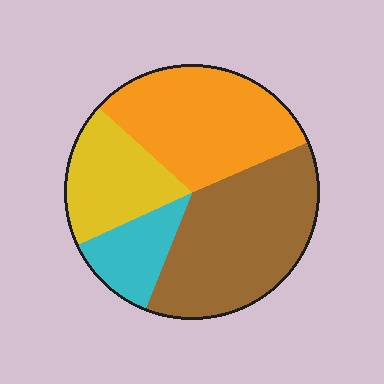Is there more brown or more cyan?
Brown.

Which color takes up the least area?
Cyan, at roughly 10%.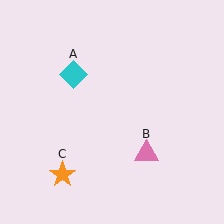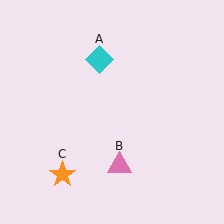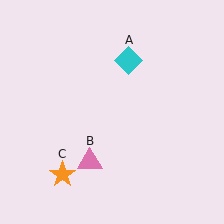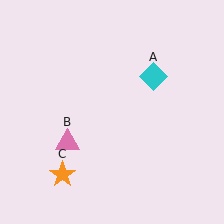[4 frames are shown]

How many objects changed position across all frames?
2 objects changed position: cyan diamond (object A), pink triangle (object B).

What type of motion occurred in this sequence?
The cyan diamond (object A), pink triangle (object B) rotated clockwise around the center of the scene.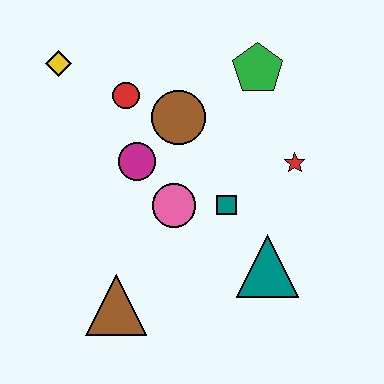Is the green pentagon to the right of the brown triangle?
Yes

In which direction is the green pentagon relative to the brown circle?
The green pentagon is to the right of the brown circle.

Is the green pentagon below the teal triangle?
No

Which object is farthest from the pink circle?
The yellow diamond is farthest from the pink circle.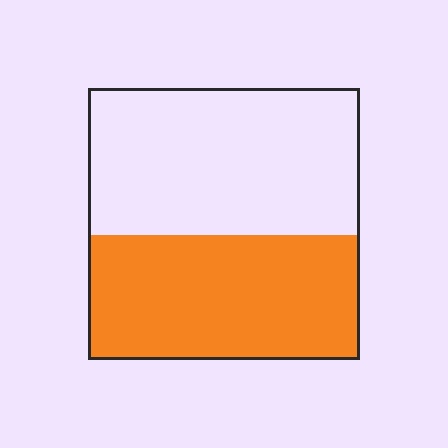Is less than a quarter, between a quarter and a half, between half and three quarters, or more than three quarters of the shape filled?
Between a quarter and a half.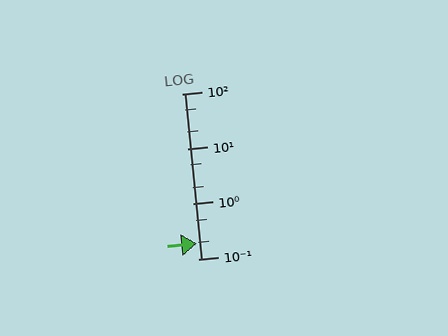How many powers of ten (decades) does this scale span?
The scale spans 3 decades, from 0.1 to 100.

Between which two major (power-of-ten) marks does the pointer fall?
The pointer is between 0.1 and 1.